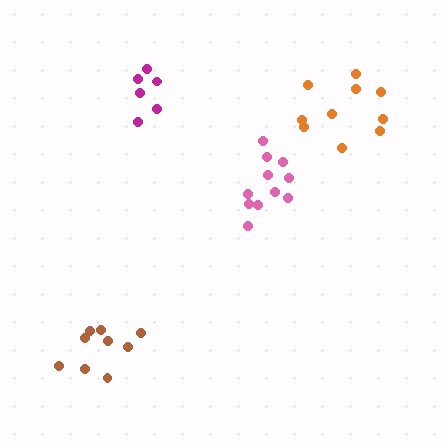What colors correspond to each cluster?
The clusters are colored: pink, orange, magenta, brown.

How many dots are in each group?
Group 1: 11 dots, Group 2: 10 dots, Group 3: 6 dots, Group 4: 9 dots (36 total).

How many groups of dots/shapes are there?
There are 4 groups.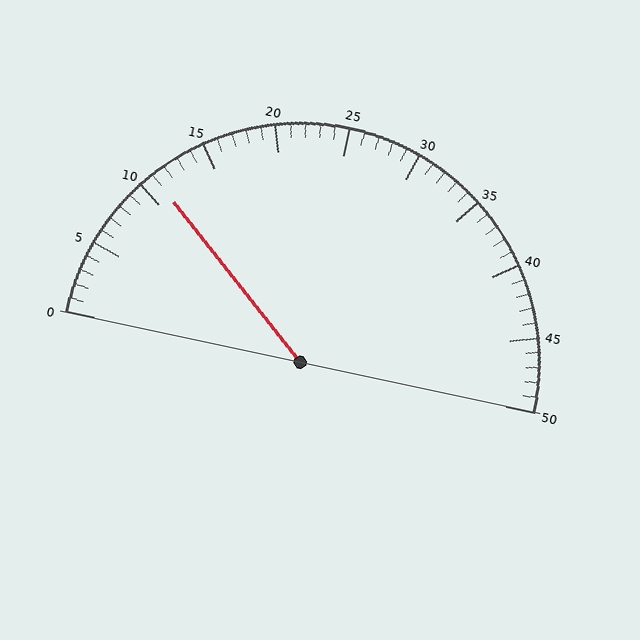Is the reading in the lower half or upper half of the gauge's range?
The reading is in the lower half of the range (0 to 50).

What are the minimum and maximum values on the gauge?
The gauge ranges from 0 to 50.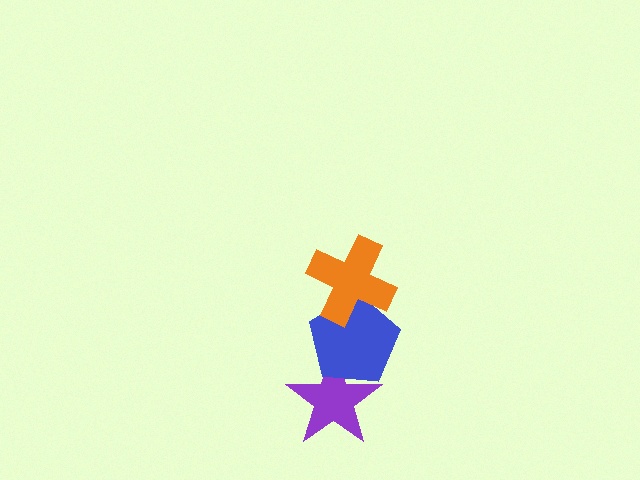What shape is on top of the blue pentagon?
The orange cross is on top of the blue pentagon.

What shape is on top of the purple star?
The blue pentagon is on top of the purple star.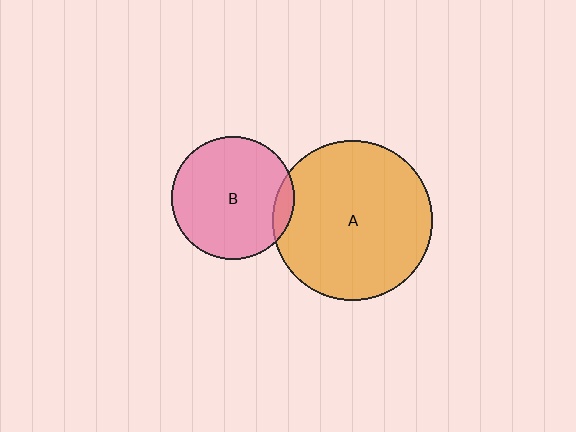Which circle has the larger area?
Circle A (orange).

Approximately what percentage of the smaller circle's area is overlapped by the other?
Approximately 10%.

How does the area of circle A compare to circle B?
Approximately 1.7 times.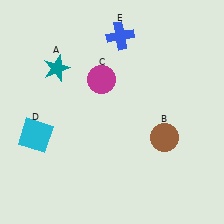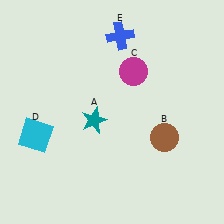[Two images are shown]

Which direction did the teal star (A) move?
The teal star (A) moved down.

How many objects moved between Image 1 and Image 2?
2 objects moved between the two images.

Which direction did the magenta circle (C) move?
The magenta circle (C) moved right.